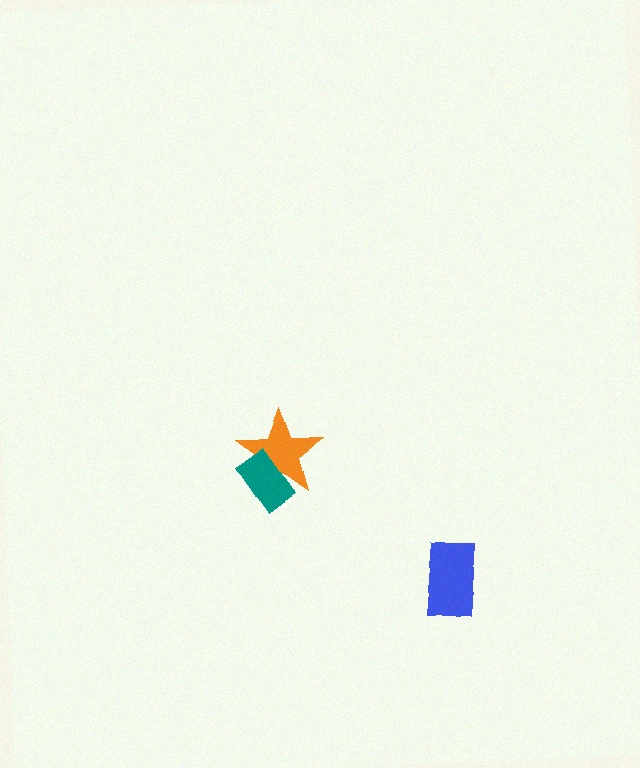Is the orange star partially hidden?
Yes, it is partially covered by another shape.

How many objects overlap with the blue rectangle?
0 objects overlap with the blue rectangle.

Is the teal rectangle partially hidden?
No, no other shape covers it.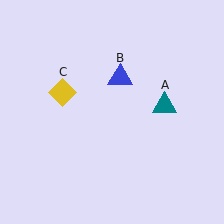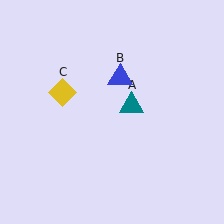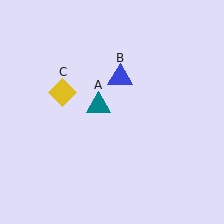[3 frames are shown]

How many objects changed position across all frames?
1 object changed position: teal triangle (object A).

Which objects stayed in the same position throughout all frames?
Blue triangle (object B) and yellow diamond (object C) remained stationary.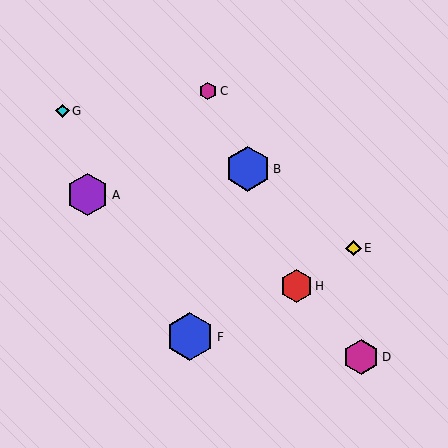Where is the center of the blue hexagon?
The center of the blue hexagon is at (190, 337).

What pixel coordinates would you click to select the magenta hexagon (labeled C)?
Click at (208, 91) to select the magenta hexagon C.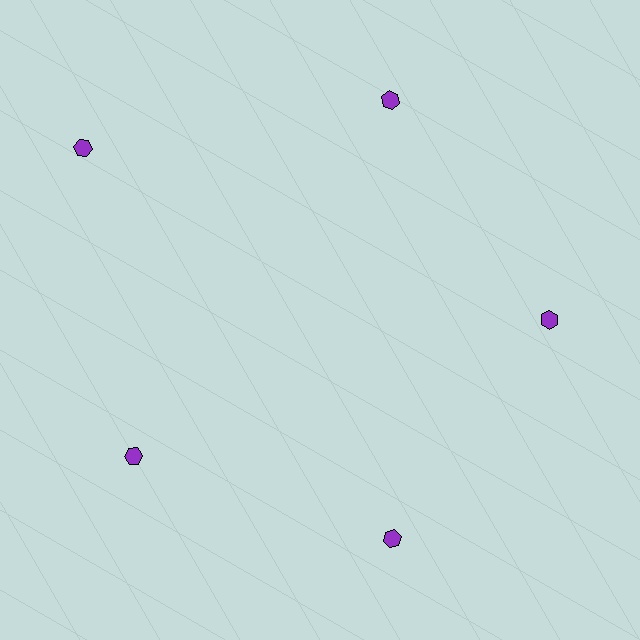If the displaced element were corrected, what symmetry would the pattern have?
It would have 5-fold rotational symmetry — the pattern would map onto itself every 72 degrees.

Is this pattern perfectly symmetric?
No. The 5 purple hexagons are arranged in a ring, but one element near the 10 o'clock position is pushed outward from the center, breaking the 5-fold rotational symmetry.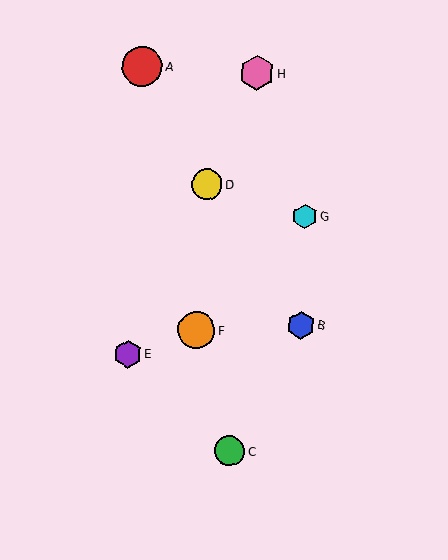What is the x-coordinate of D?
Object D is at x≈207.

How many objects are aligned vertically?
2 objects (B, G) are aligned vertically.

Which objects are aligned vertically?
Objects B, G are aligned vertically.